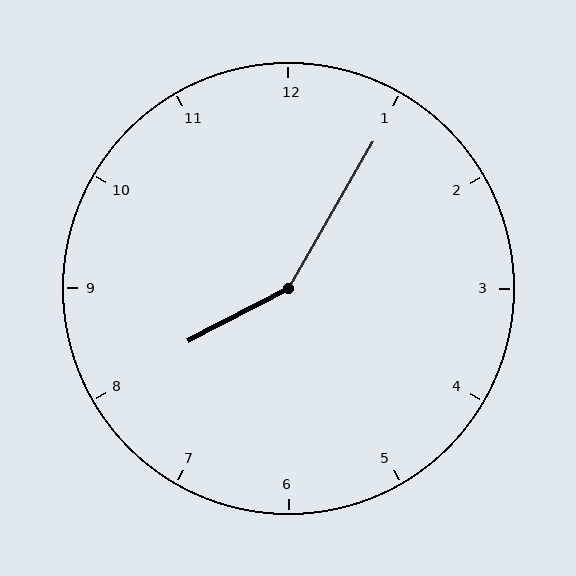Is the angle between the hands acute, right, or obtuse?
It is obtuse.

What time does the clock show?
8:05.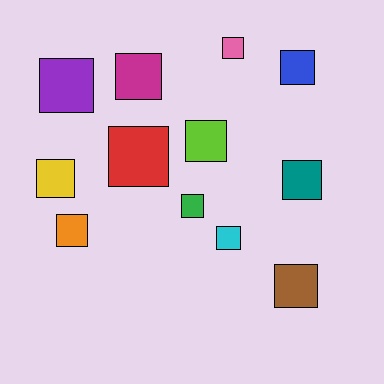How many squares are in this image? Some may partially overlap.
There are 12 squares.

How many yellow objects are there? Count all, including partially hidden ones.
There is 1 yellow object.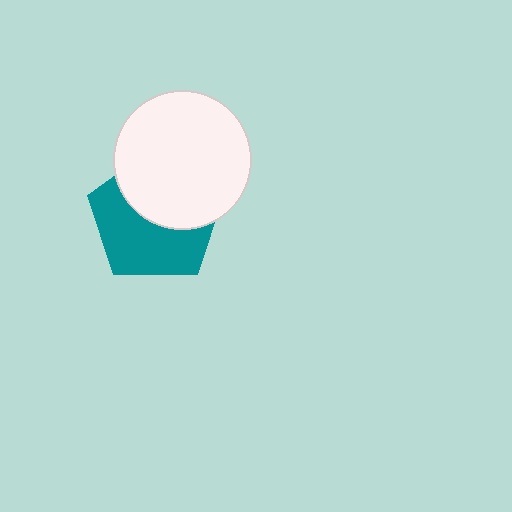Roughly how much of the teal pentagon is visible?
About half of it is visible (roughly 54%).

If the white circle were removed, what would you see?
You would see the complete teal pentagon.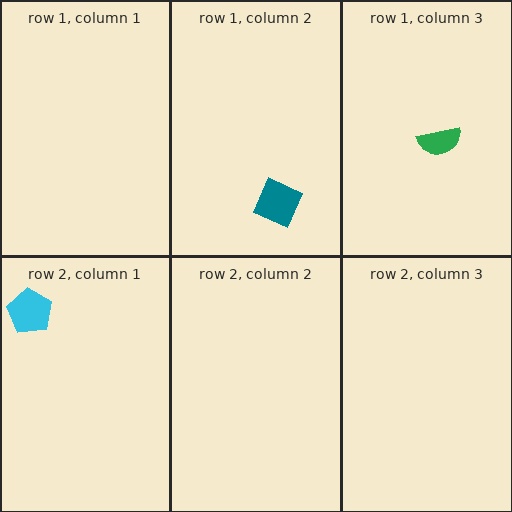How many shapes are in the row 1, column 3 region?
1.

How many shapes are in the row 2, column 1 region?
1.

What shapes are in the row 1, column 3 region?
The green semicircle.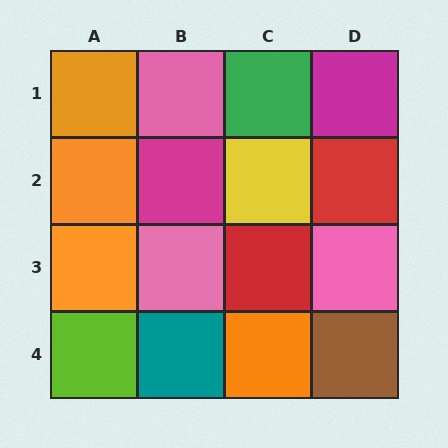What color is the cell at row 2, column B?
Magenta.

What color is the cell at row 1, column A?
Orange.